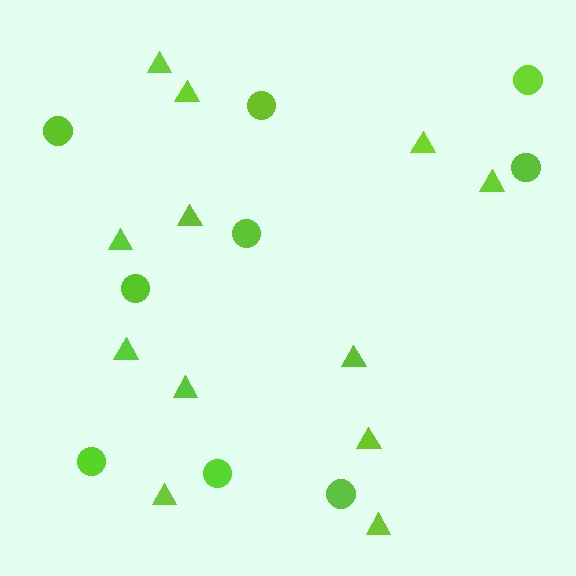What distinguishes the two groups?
There are 2 groups: one group of circles (9) and one group of triangles (12).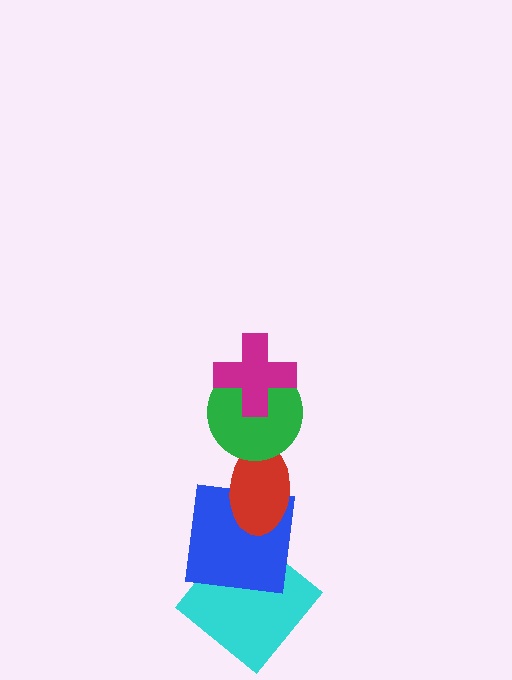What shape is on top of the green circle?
The magenta cross is on top of the green circle.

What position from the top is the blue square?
The blue square is 4th from the top.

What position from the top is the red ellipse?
The red ellipse is 3rd from the top.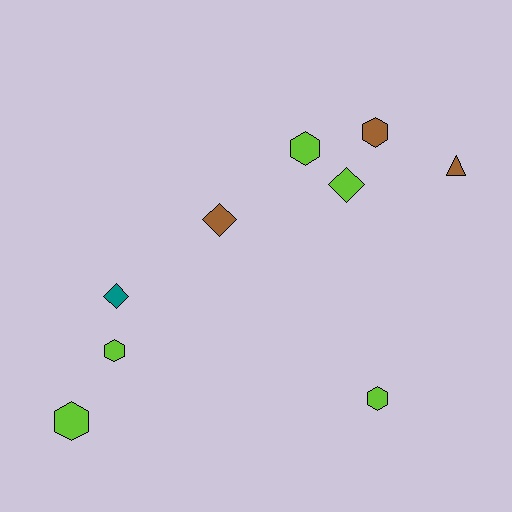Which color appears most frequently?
Lime, with 5 objects.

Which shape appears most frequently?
Hexagon, with 5 objects.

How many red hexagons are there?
There are no red hexagons.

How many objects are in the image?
There are 9 objects.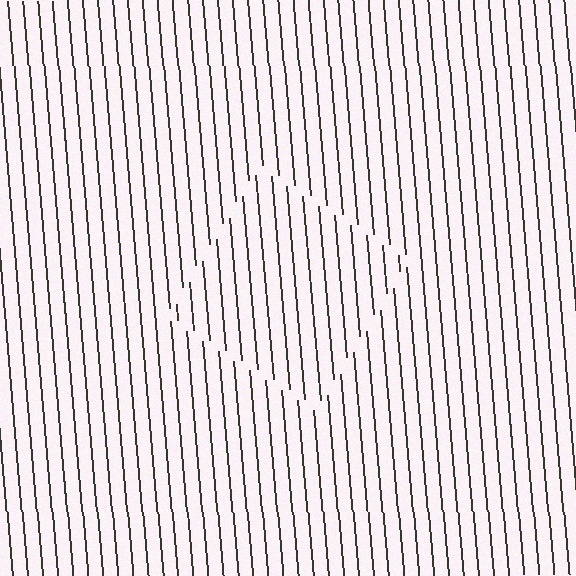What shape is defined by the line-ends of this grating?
An illusory square. The interior of the shape contains the same grating, shifted by half a period — the contour is defined by the phase discontinuity where line-ends from the inner and outer gratings abut.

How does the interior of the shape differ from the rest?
The interior of the shape contains the same grating, shifted by half a period — the contour is defined by the phase discontinuity where line-ends from the inner and outer gratings abut.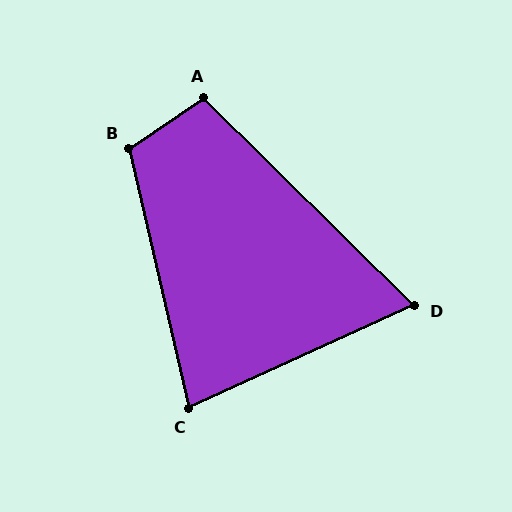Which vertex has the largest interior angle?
B, at approximately 111 degrees.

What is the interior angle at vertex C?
Approximately 79 degrees (acute).